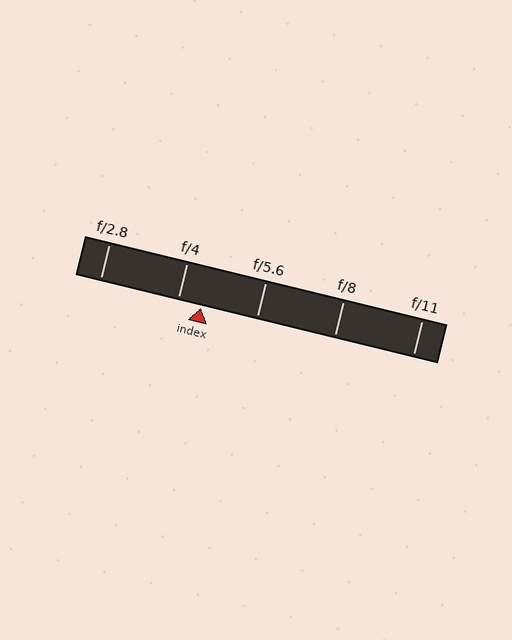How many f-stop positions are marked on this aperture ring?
There are 5 f-stop positions marked.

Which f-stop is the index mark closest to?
The index mark is closest to f/4.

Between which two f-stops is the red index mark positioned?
The index mark is between f/4 and f/5.6.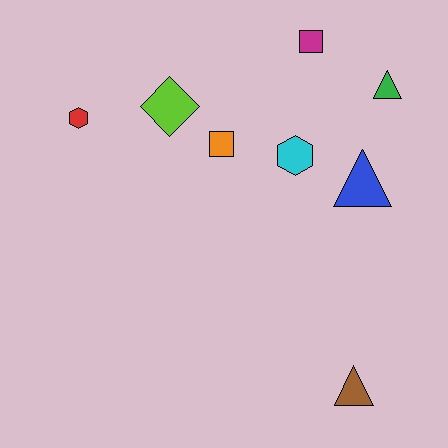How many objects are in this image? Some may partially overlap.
There are 8 objects.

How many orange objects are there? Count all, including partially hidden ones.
There is 1 orange object.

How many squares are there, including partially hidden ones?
There are 2 squares.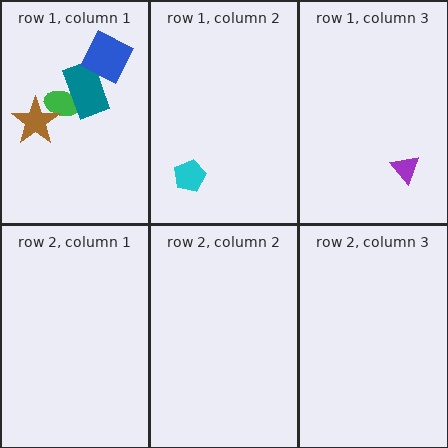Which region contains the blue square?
The row 1, column 1 region.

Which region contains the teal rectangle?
The row 1, column 1 region.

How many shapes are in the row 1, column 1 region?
4.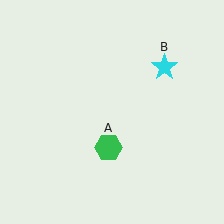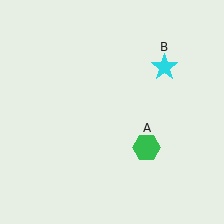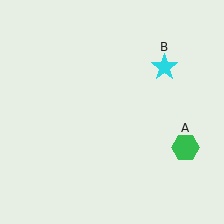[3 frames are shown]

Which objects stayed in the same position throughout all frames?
Cyan star (object B) remained stationary.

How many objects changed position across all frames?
1 object changed position: green hexagon (object A).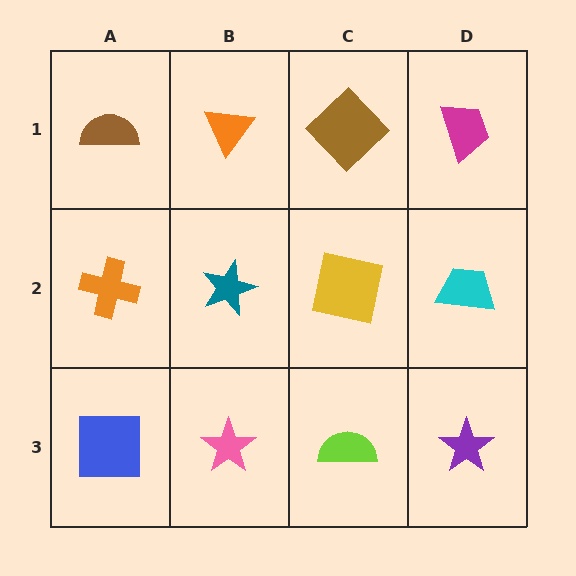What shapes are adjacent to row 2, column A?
A brown semicircle (row 1, column A), a blue square (row 3, column A), a teal star (row 2, column B).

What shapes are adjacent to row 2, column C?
A brown diamond (row 1, column C), a lime semicircle (row 3, column C), a teal star (row 2, column B), a cyan trapezoid (row 2, column D).